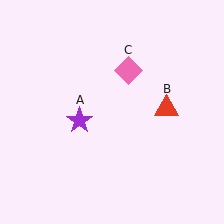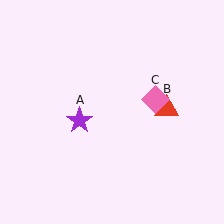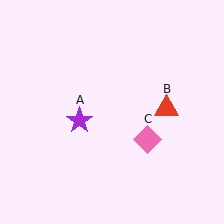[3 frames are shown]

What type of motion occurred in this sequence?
The pink diamond (object C) rotated clockwise around the center of the scene.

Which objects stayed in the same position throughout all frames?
Purple star (object A) and red triangle (object B) remained stationary.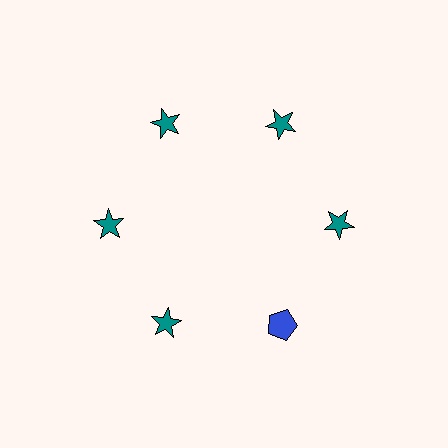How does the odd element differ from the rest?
It differs in both color (blue instead of teal) and shape (pentagon instead of star).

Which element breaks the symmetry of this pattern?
The blue pentagon at roughly the 5 o'clock position breaks the symmetry. All other shapes are teal stars.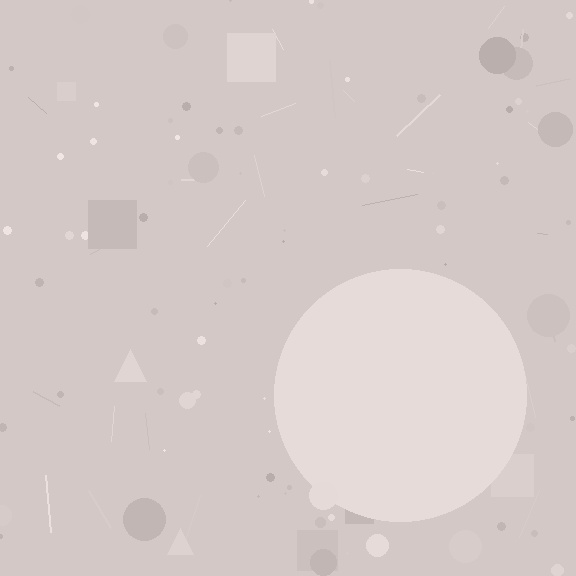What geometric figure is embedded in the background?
A circle is embedded in the background.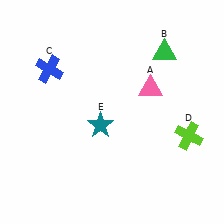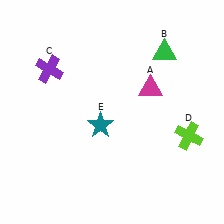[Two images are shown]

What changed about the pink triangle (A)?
In Image 1, A is pink. In Image 2, it changed to magenta.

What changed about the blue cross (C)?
In Image 1, C is blue. In Image 2, it changed to purple.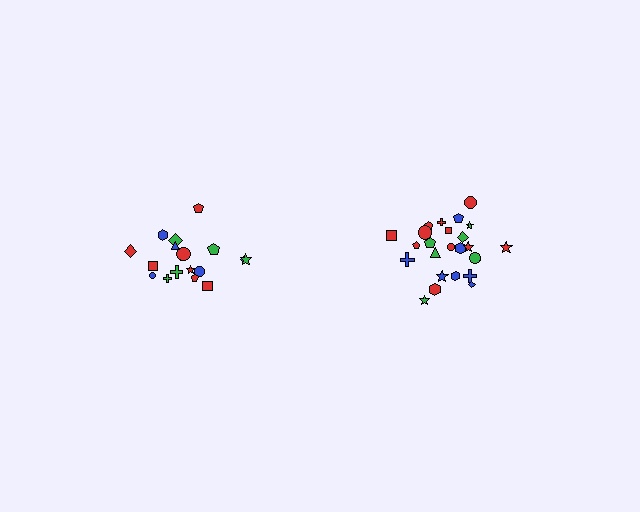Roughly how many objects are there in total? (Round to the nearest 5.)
Roughly 45 objects in total.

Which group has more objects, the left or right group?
The right group.